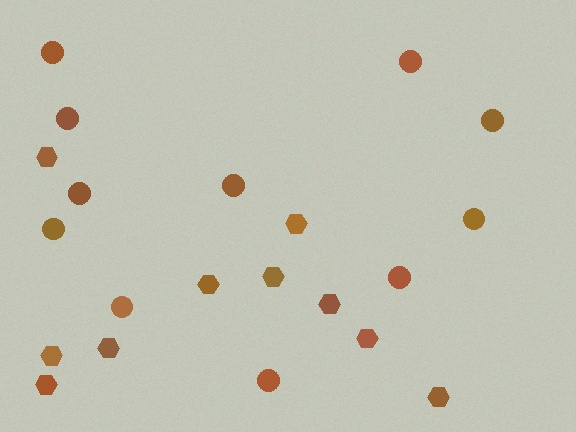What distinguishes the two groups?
There are 2 groups: one group of hexagons (10) and one group of circles (11).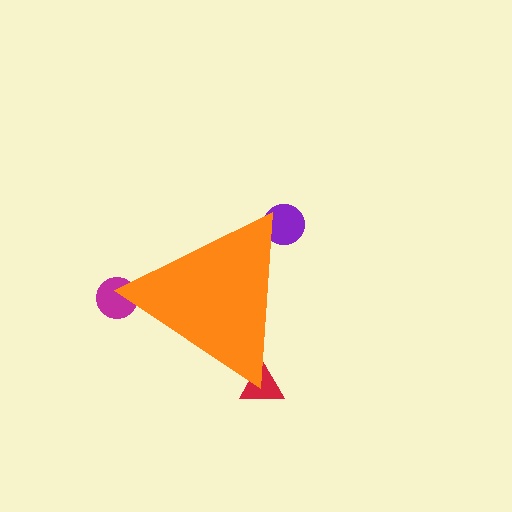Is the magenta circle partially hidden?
Yes, the magenta circle is partially hidden behind the orange triangle.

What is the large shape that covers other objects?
An orange triangle.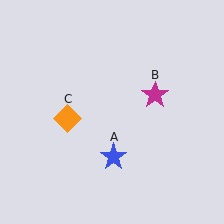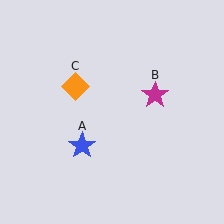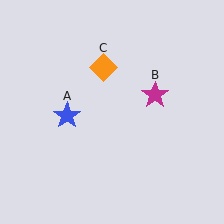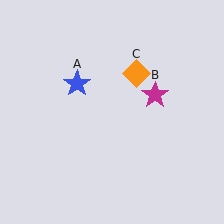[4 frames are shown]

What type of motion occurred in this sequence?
The blue star (object A), orange diamond (object C) rotated clockwise around the center of the scene.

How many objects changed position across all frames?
2 objects changed position: blue star (object A), orange diamond (object C).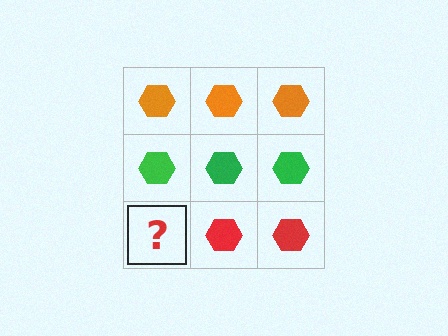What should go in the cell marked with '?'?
The missing cell should contain a red hexagon.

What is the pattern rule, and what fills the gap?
The rule is that each row has a consistent color. The gap should be filled with a red hexagon.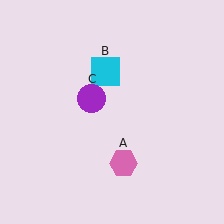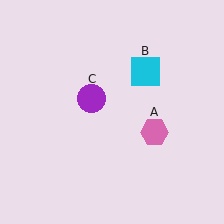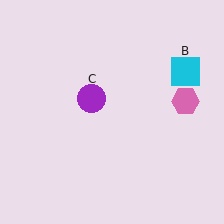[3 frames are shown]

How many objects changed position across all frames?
2 objects changed position: pink hexagon (object A), cyan square (object B).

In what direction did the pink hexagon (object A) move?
The pink hexagon (object A) moved up and to the right.